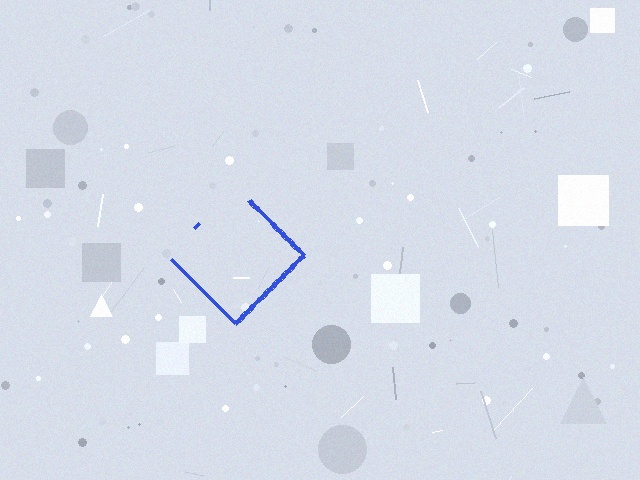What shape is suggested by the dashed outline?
The dashed outline suggests a diamond.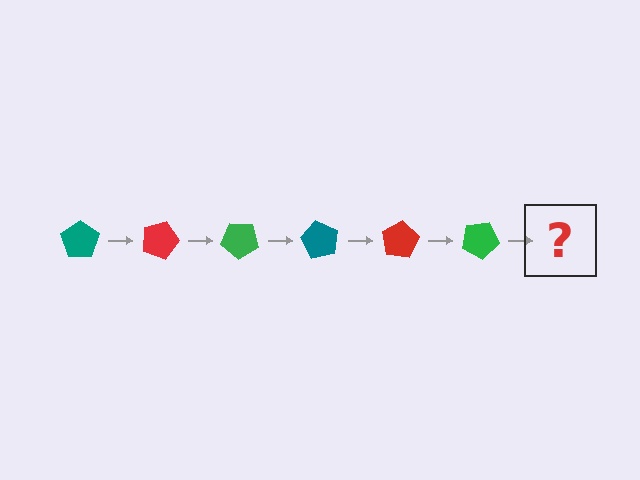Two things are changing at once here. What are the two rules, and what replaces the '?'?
The two rules are that it rotates 20 degrees each step and the color cycles through teal, red, and green. The '?' should be a teal pentagon, rotated 120 degrees from the start.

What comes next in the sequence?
The next element should be a teal pentagon, rotated 120 degrees from the start.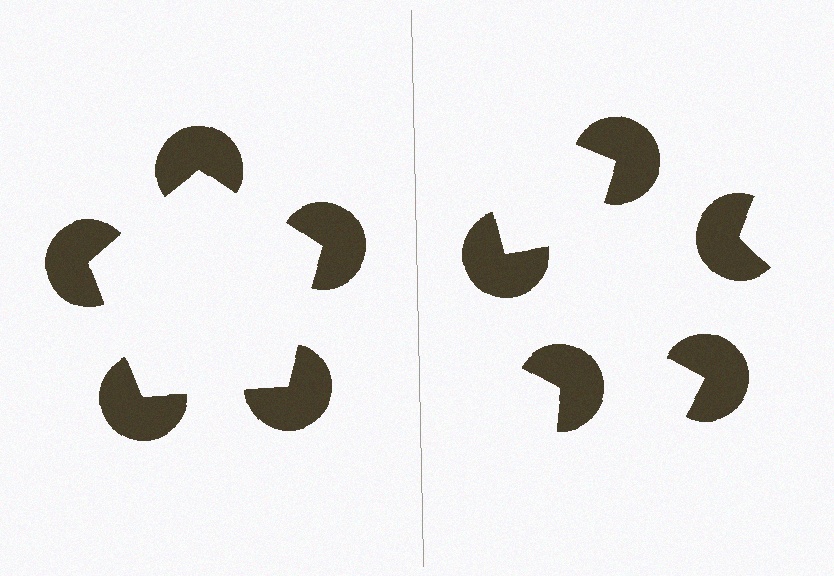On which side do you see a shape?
An illusory pentagon appears on the left side. On the right side the wedge cuts are rotated, so no coherent shape forms.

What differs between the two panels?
The pac-man discs are positioned identically on both sides; only the wedge orientations differ. On the left they align to a pentagon; on the right they are misaligned.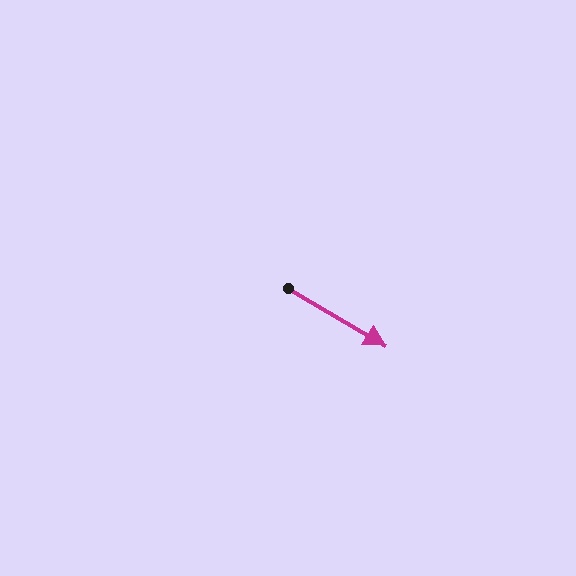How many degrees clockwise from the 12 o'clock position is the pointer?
Approximately 120 degrees.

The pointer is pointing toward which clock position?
Roughly 4 o'clock.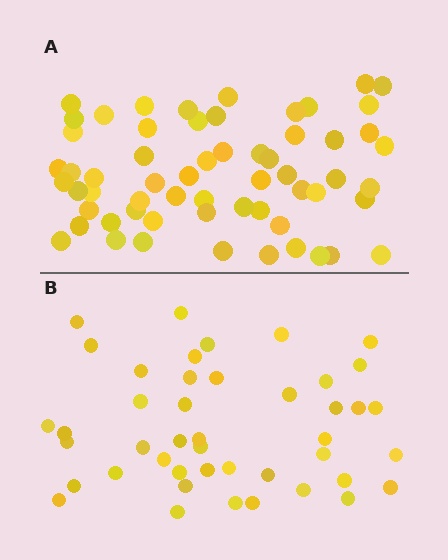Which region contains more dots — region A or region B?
Region A (the top region) has more dots.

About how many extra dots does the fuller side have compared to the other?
Region A has approximately 15 more dots than region B.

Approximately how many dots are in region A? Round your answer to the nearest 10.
About 60 dots.